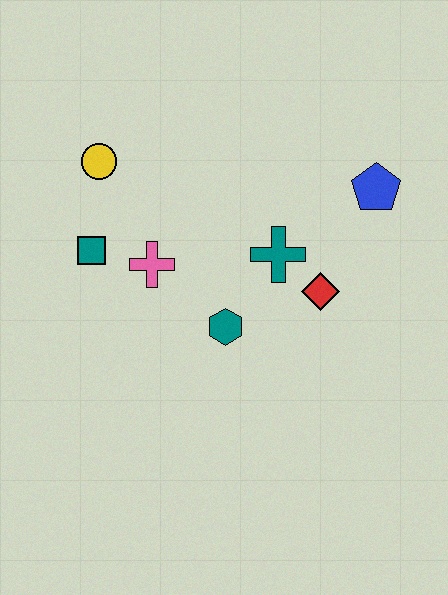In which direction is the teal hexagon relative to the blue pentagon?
The teal hexagon is to the left of the blue pentagon.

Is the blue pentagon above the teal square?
Yes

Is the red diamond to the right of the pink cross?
Yes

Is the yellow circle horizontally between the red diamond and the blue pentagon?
No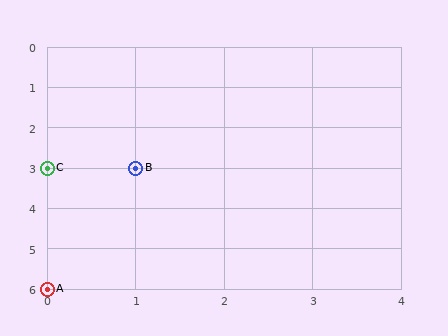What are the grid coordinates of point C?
Point C is at grid coordinates (0, 3).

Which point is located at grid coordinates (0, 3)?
Point C is at (0, 3).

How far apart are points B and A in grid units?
Points B and A are 1 column and 3 rows apart (about 3.2 grid units diagonally).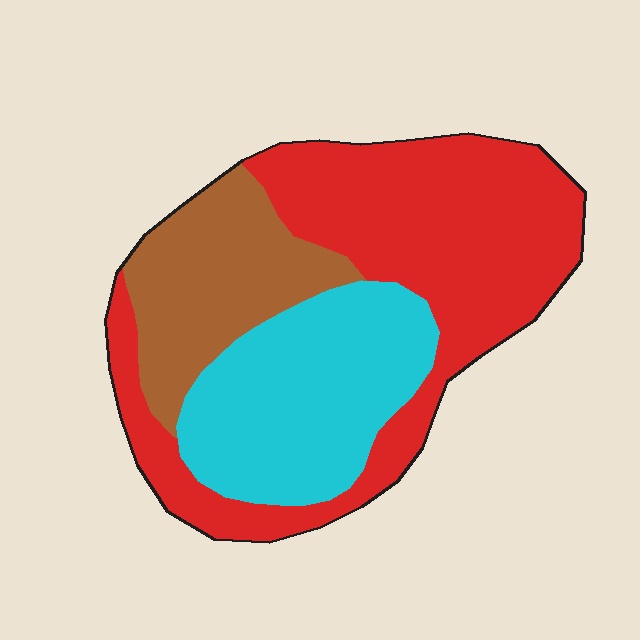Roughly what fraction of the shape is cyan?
Cyan covers roughly 30% of the shape.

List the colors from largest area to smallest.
From largest to smallest: red, cyan, brown.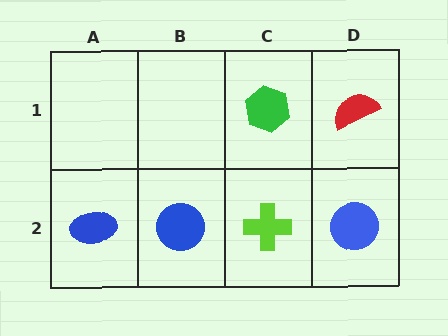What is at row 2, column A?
A blue ellipse.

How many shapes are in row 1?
2 shapes.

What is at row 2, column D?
A blue circle.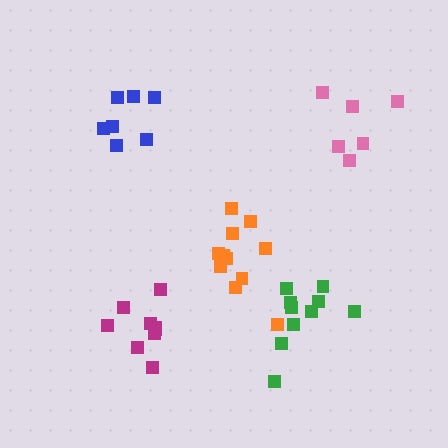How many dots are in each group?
Group 1: 9 dots, Group 2: 10 dots, Group 3: 6 dots, Group 4: 7 dots, Group 5: 11 dots (43 total).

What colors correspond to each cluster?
The clusters are colored: magenta, green, pink, blue, orange.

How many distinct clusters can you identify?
There are 5 distinct clusters.